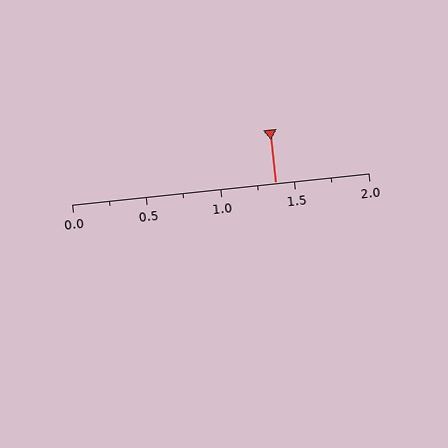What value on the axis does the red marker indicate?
The marker indicates approximately 1.38.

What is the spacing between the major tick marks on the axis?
The major ticks are spaced 0.5 apart.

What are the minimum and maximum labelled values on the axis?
The axis runs from 0.0 to 2.0.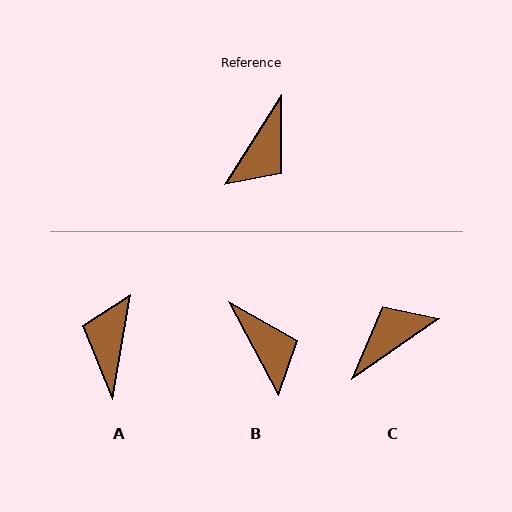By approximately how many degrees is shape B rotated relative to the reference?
Approximately 60 degrees counter-clockwise.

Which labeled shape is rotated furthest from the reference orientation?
A, about 158 degrees away.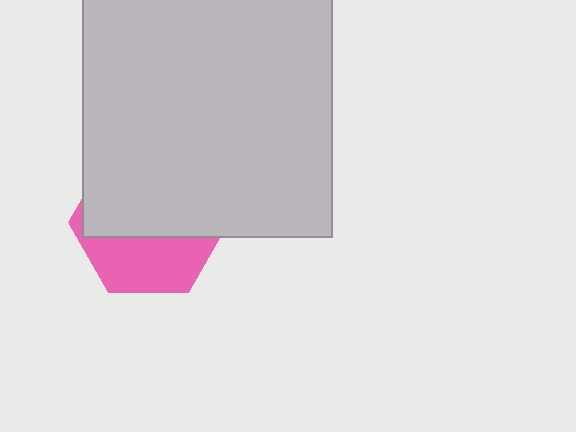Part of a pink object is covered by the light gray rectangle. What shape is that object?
It is a hexagon.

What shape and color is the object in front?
The object in front is a light gray rectangle.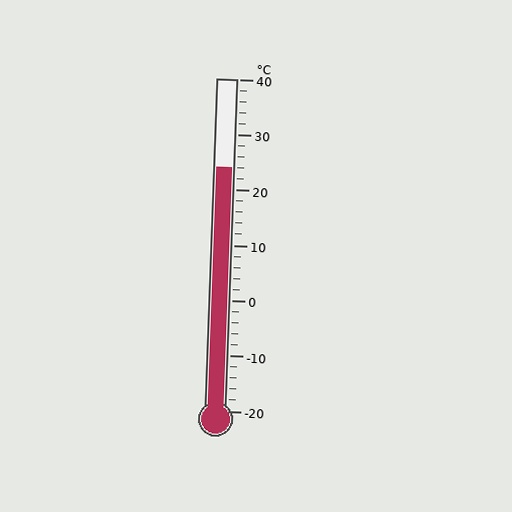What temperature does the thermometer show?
The thermometer shows approximately 24°C.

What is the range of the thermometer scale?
The thermometer scale ranges from -20°C to 40°C.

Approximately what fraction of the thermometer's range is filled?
The thermometer is filled to approximately 75% of its range.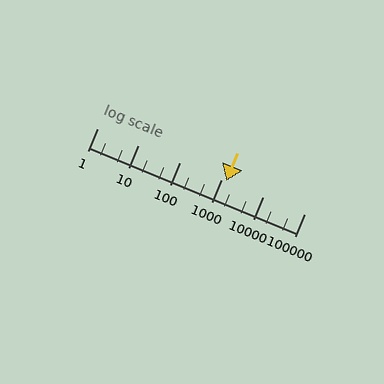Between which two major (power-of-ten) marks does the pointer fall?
The pointer is between 1000 and 10000.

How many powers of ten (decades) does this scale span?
The scale spans 5 decades, from 1 to 100000.